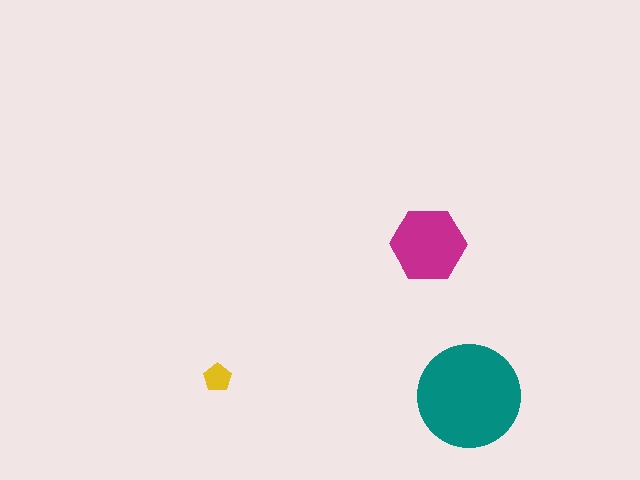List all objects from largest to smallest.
The teal circle, the magenta hexagon, the yellow pentagon.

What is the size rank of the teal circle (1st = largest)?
1st.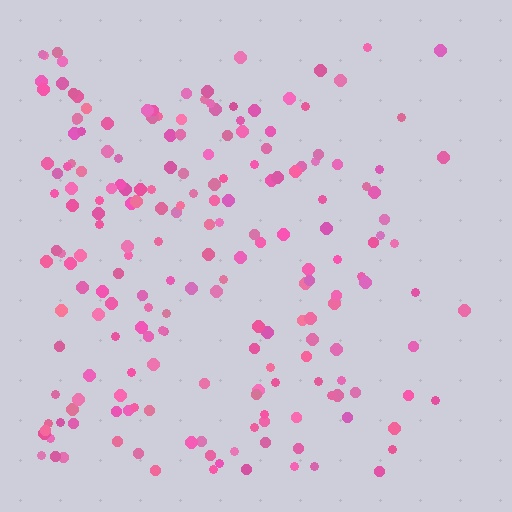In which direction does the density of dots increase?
From right to left, with the left side densest.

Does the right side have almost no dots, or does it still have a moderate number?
Still a moderate number, just noticeably fewer than the left.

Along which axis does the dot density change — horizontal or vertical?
Horizontal.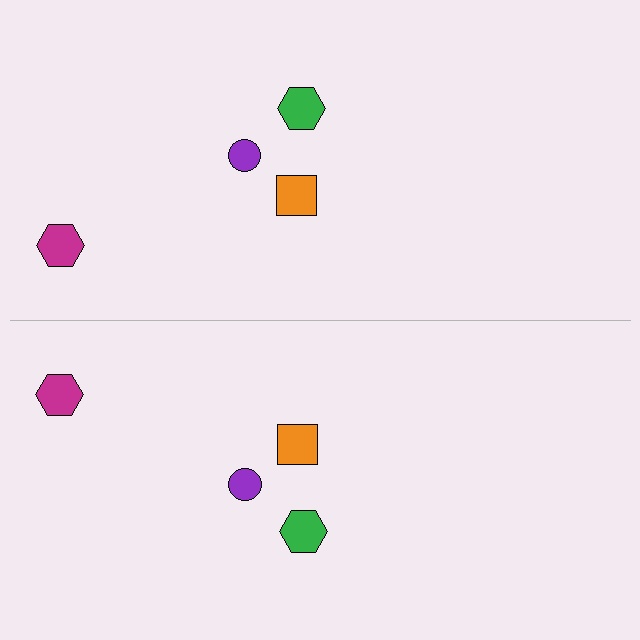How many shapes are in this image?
There are 8 shapes in this image.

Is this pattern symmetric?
Yes, this pattern has bilateral (reflection) symmetry.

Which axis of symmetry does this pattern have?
The pattern has a horizontal axis of symmetry running through the center of the image.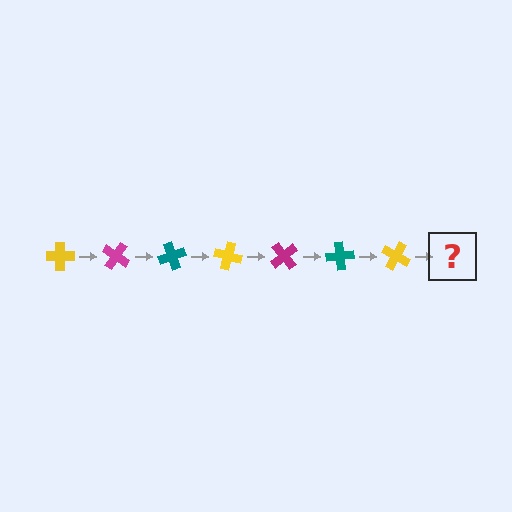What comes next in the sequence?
The next element should be a magenta cross, rotated 245 degrees from the start.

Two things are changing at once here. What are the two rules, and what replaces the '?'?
The two rules are that it rotates 35 degrees each step and the color cycles through yellow, magenta, and teal. The '?' should be a magenta cross, rotated 245 degrees from the start.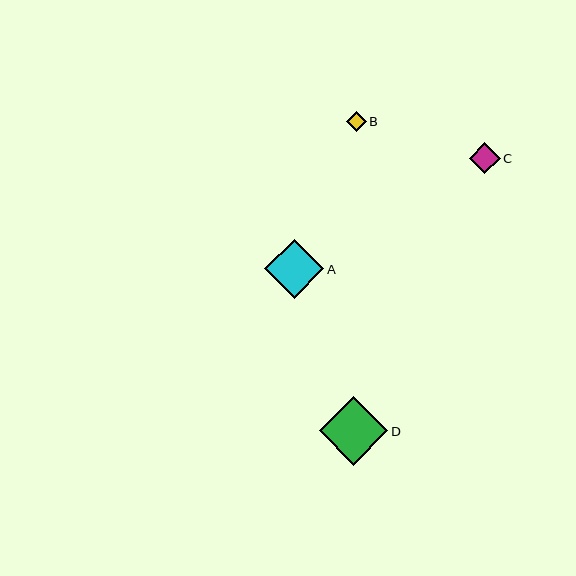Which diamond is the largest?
Diamond D is the largest with a size of approximately 68 pixels.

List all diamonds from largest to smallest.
From largest to smallest: D, A, C, B.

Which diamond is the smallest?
Diamond B is the smallest with a size of approximately 20 pixels.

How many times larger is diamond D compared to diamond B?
Diamond D is approximately 3.4 times the size of diamond B.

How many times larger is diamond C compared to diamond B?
Diamond C is approximately 1.5 times the size of diamond B.